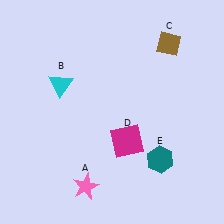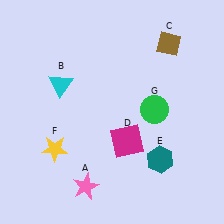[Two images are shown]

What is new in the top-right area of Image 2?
A green circle (G) was added in the top-right area of Image 2.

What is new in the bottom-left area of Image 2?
A yellow star (F) was added in the bottom-left area of Image 2.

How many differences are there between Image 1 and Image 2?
There are 2 differences between the two images.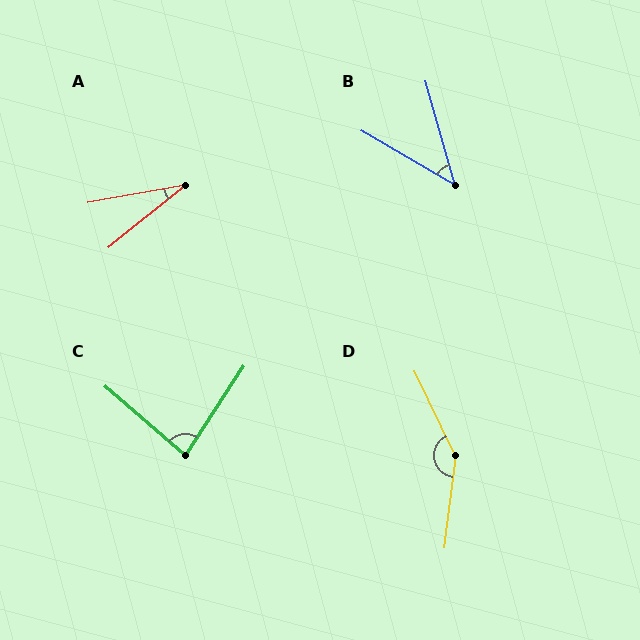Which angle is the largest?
D, at approximately 147 degrees.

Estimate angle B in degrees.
Approximately 44 degrees.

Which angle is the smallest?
A, at approximately 29 degrees.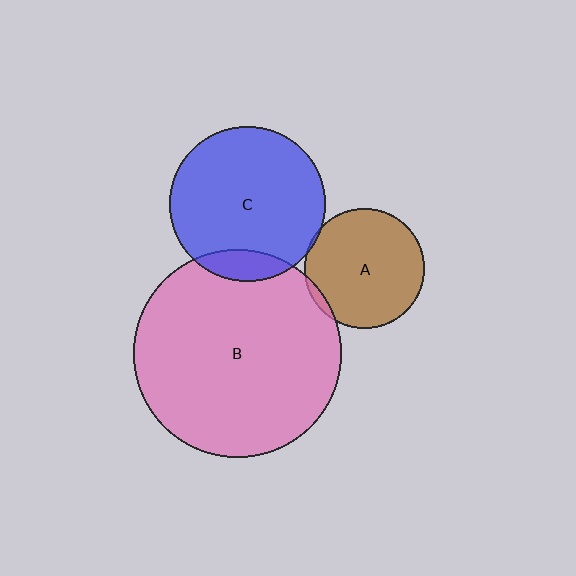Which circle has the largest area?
Circle B (pink).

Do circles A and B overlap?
Yes.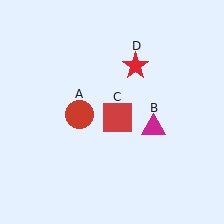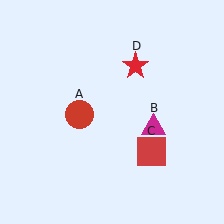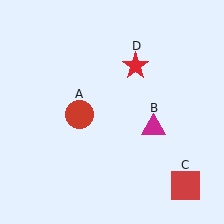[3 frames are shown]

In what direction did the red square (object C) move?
The red square (object C) moved down and to the right.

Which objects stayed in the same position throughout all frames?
Red circle (object A) and magenta triangle (object B) and red star (object D) remained stationary.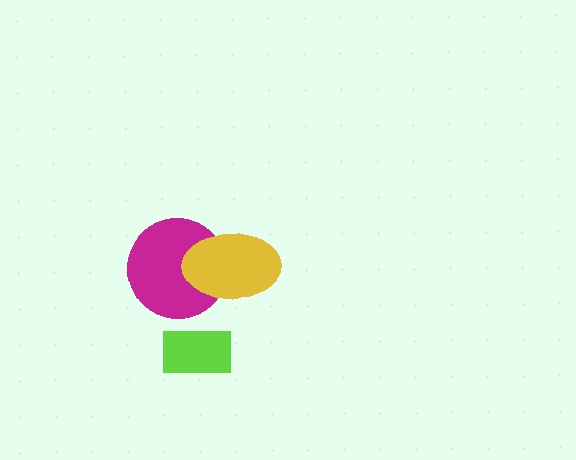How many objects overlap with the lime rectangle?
0 objects overlap with the lime rectangle.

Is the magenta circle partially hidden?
Yes, it is partially covered by another shape.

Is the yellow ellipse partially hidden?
No, no other shape covers it.